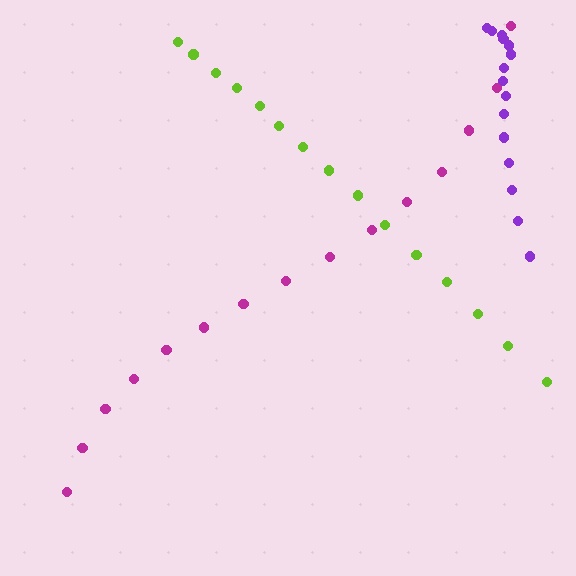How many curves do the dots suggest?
There are 3 distinct paths.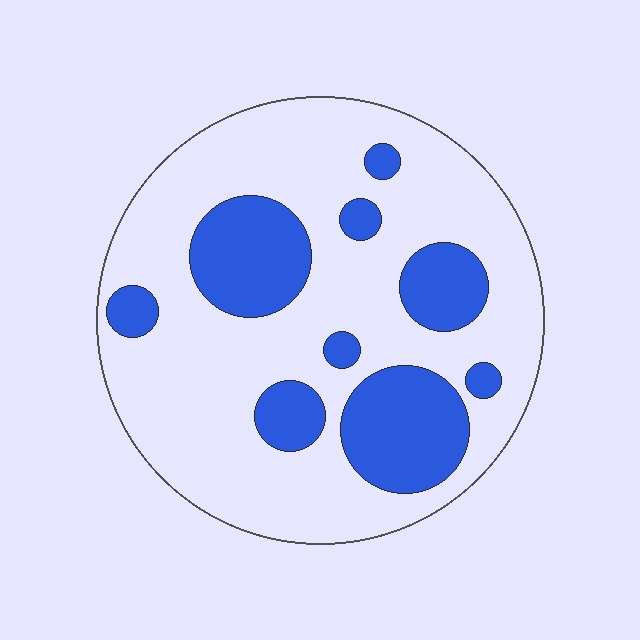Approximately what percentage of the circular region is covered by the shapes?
Approximately 25%.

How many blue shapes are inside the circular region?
9.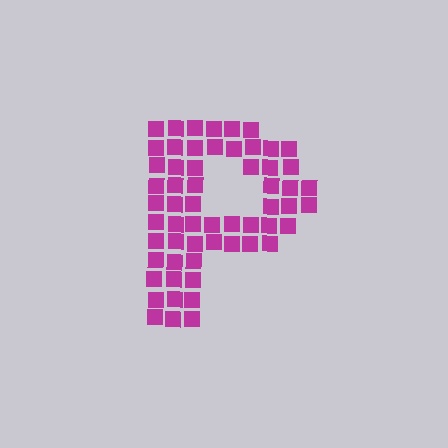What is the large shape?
The large shape is the letter P.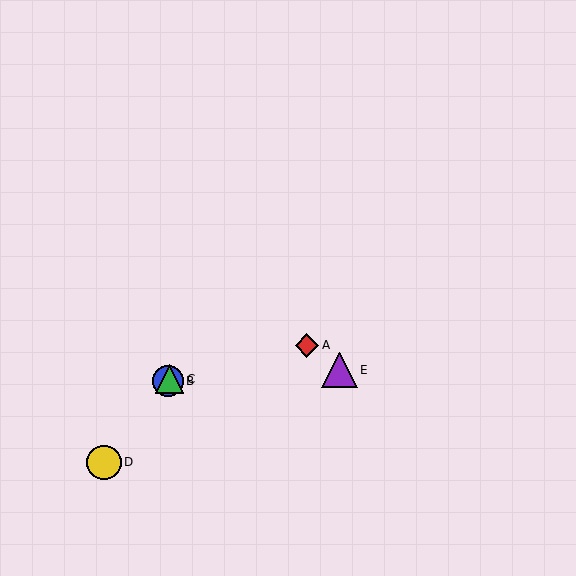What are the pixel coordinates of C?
Object C is at (170, 379).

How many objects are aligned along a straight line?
3 objects (B, C, D) are aligned along a straight line.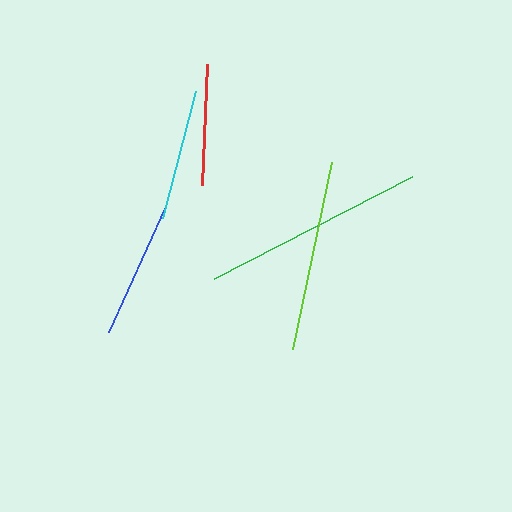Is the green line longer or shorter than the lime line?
The green line is longer than the lime line.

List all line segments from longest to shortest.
From longest to shortest: green, lime, blue, cyan, red.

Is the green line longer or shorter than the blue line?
The green line is longer than the blue line.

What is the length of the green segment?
The green segment is approximately 223 pixels long.